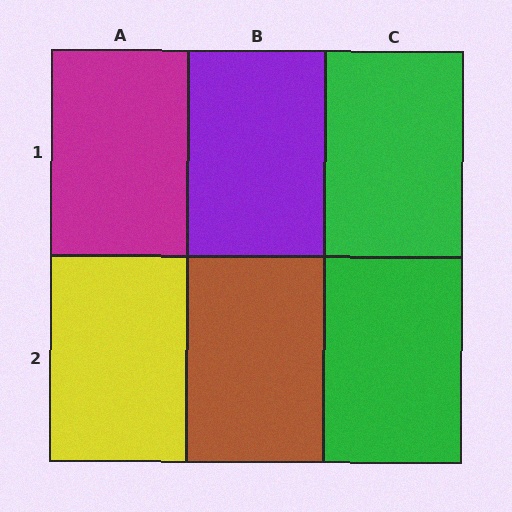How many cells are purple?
1 cell is purple.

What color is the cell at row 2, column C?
Green.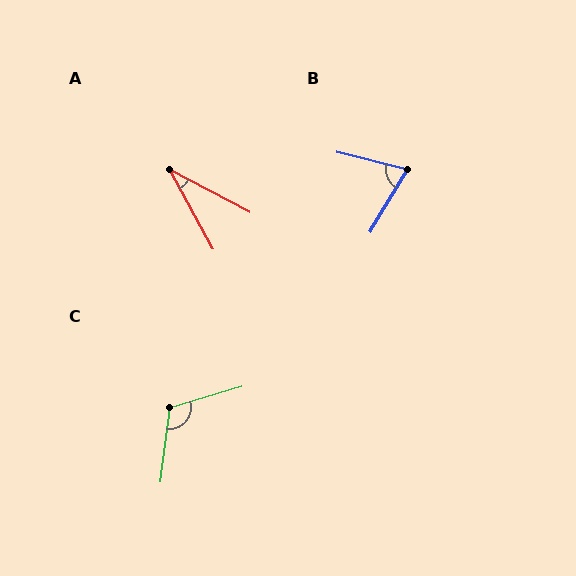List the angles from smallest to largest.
A (34°), B (73°), C (114°).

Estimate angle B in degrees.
Approximately 73 degrees.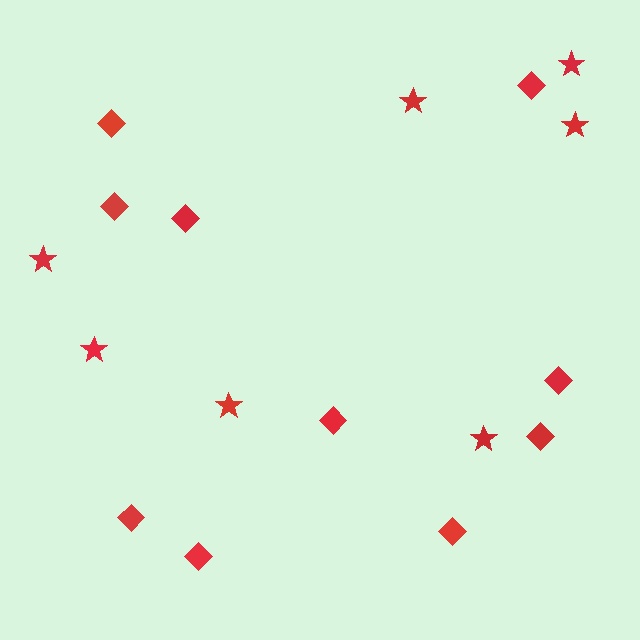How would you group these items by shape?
There are 2 groups: one group of stars (7) and one group of diamonds (10).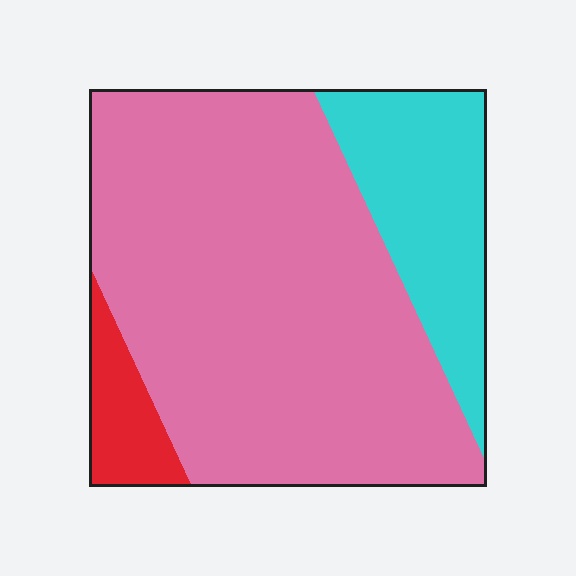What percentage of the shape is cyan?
Cyan takes up less than a quarter of the shape.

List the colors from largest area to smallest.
From largest to smallest: pink, cyan, red.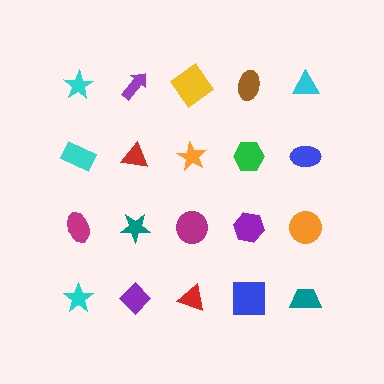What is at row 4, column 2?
A purple diamond.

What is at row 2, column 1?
A cyan rectangle.